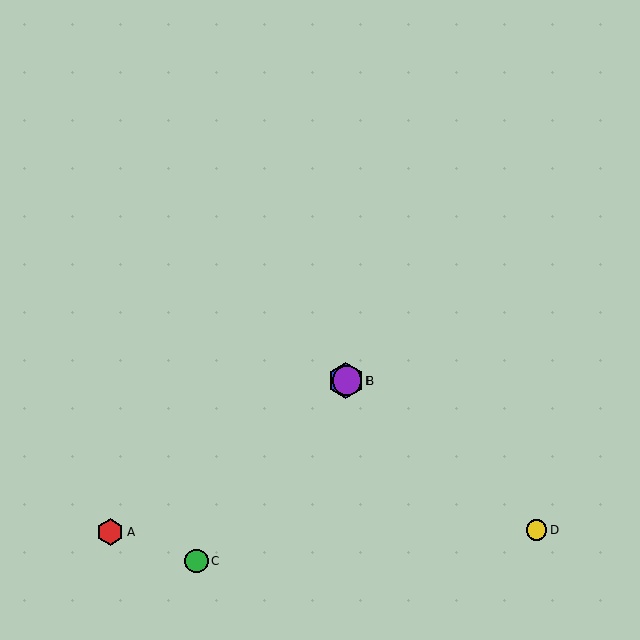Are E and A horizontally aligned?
No, E is at y≈381 and A is at y≈532.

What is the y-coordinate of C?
Object C is at y≈561.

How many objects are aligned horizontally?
2 objects (B, E) are aligned horizontally.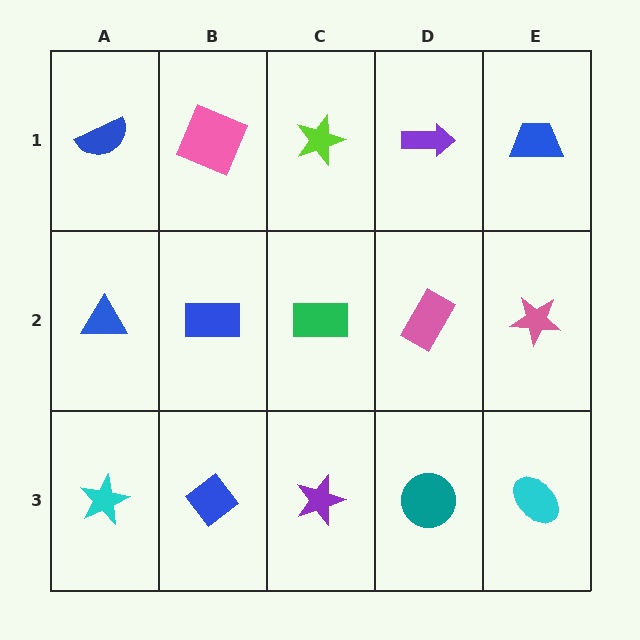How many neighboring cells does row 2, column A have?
3.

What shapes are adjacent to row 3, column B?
A blue rectangle (row 2, column B), a cyan star (row 3, column A), a purple star (row 3, column C).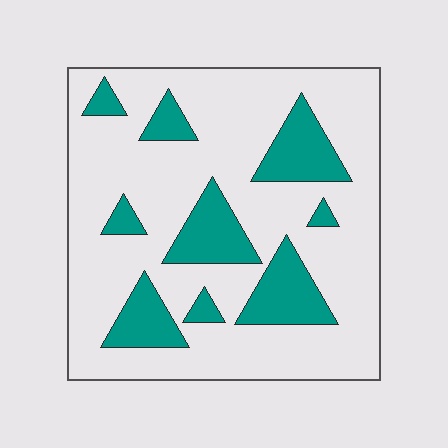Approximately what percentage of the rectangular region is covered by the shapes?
Approximately 25%.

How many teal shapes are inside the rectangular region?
9.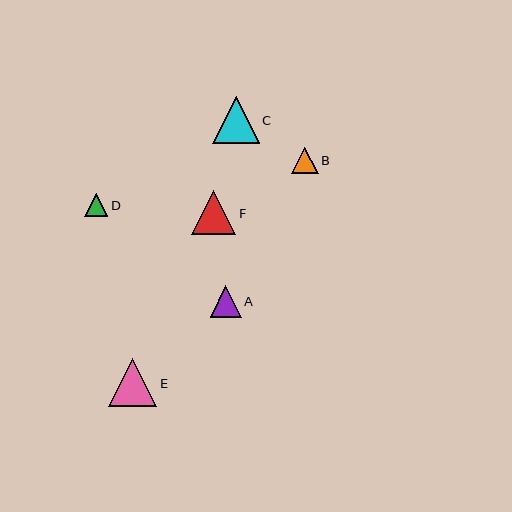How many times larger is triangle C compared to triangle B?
Triangle C is approximately 1.7 times the size of triangle B.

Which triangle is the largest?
Triangle E is the largest with a size of approximately 49 pixels.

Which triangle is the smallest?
Triangle D is the smallest with a size of approximately 23 pixels.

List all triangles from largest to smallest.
From largest to smallest: E, C, F, A, B, D.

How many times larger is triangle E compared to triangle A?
Triangle E is approximately 1.6 times the size of triangle A.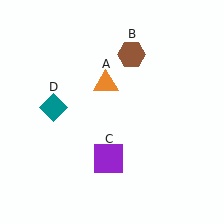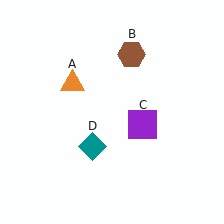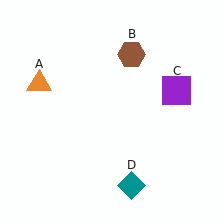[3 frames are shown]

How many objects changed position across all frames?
3 objects changed position: orange triangle (object A), purple square (object C), teal diamond (object D).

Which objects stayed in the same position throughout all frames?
Brown hexagon (object B) remained stationary.